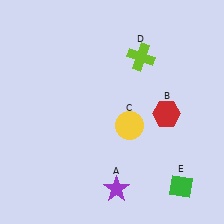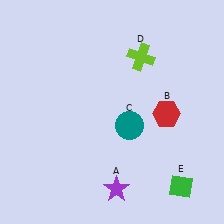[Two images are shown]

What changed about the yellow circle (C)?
In Image 1, C is yellow. In Image 2, it changed to teal.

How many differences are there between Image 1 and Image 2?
There is 1 difference between the two images.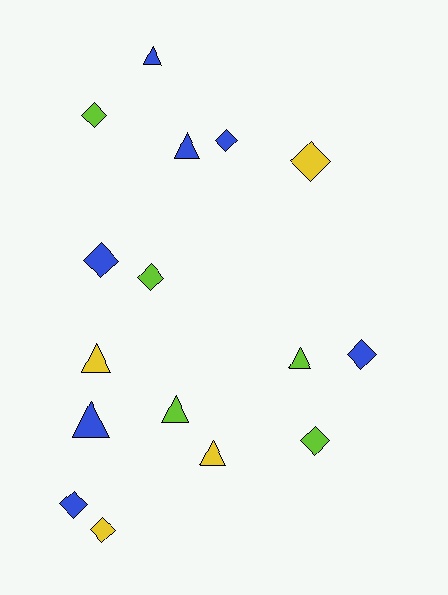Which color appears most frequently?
Blue, with 7 objects.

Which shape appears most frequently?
Diamond, with 9 objects.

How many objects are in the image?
There are 16 objects.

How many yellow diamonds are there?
There are 2 yellow diamonds.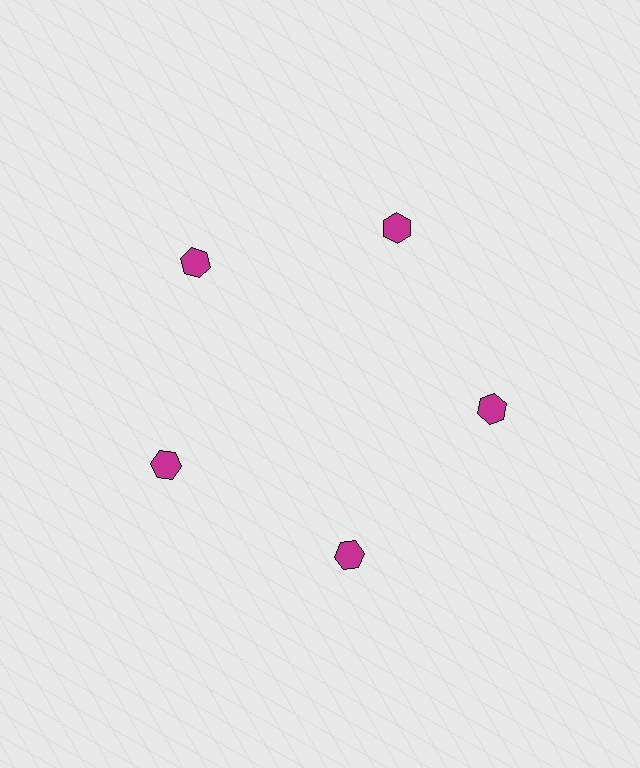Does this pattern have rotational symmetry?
Yes, this pattern has 5-fold rotational symmetry. It looks the same after rotating 72 degrees around the center.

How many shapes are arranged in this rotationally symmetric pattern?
There are 5 shapes, arranged in 5 groups of 1.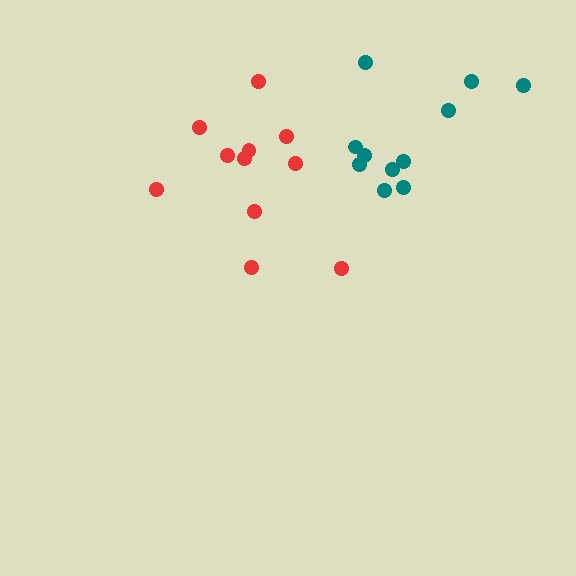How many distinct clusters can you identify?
There are 2 distinct clusters.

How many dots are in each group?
Group 1: 11 dots, Group 2: 11 dots (22 total).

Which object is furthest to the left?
The red cluster is leftmost.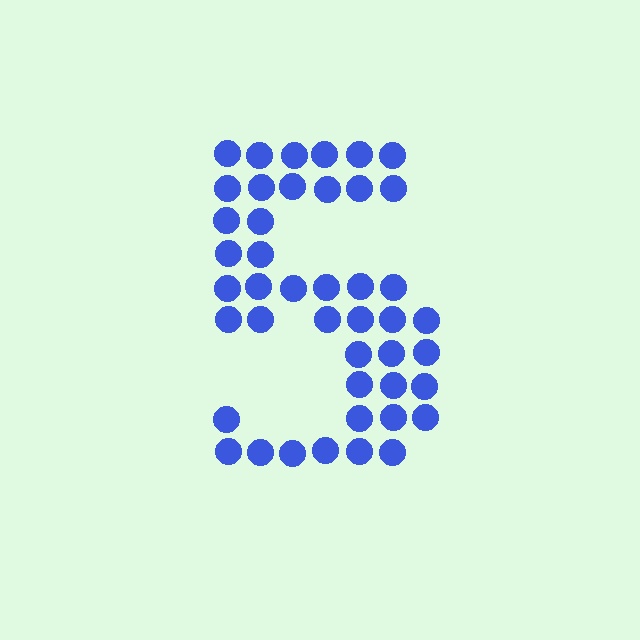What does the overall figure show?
The overall figure shows the digit 5.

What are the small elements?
The small elements are circles.